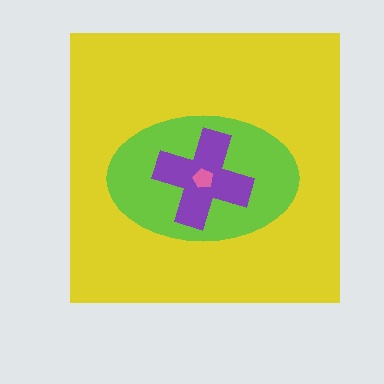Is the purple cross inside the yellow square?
Yes.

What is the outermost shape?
The yellow square.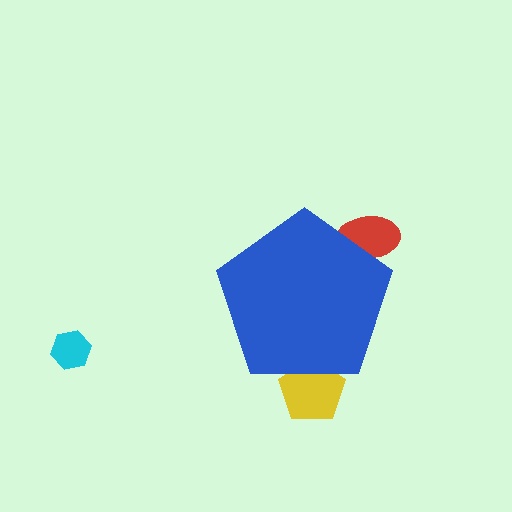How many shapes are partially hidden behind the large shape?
2 shapes are partially hidden.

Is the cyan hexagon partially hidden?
No, the cyan hexagon is fully visible.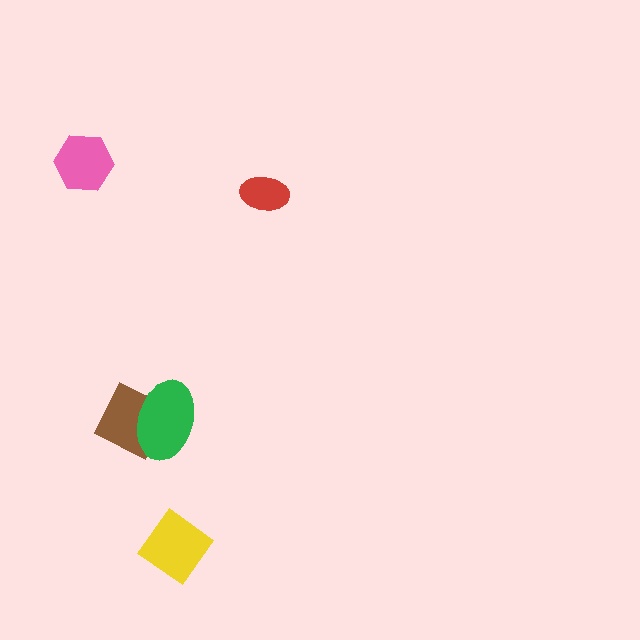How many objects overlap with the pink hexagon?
0 objects overlap with the pink hexagon.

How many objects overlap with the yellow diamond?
0 objects overlap with the yellow diamond.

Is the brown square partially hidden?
Yes, it is partially covered by another shape.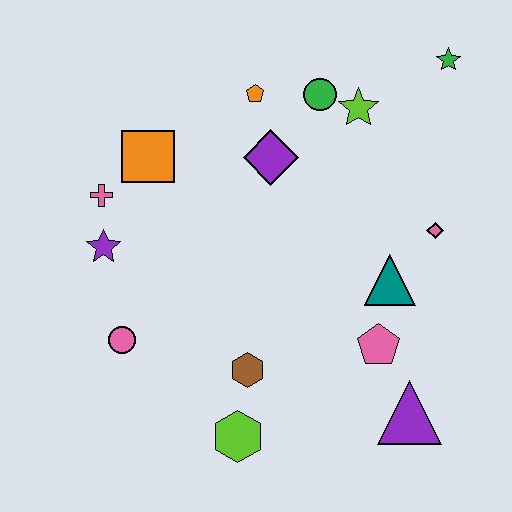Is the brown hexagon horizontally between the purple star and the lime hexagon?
No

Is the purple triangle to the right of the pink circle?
Yes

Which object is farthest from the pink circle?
The green star is farthest from the pink circle.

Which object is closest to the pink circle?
The purple star is closest to the pink circle.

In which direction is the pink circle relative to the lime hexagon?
The pink circle is to the left of the lime hexagon.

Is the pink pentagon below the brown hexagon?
No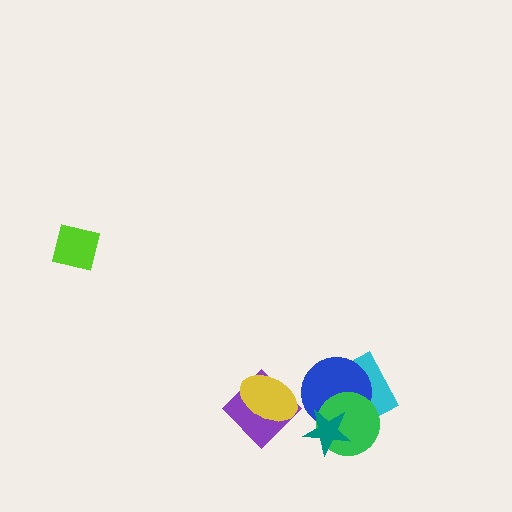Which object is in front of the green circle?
The teal star is in front of the green circle.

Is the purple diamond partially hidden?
Yes, it is partially covered by another shape.